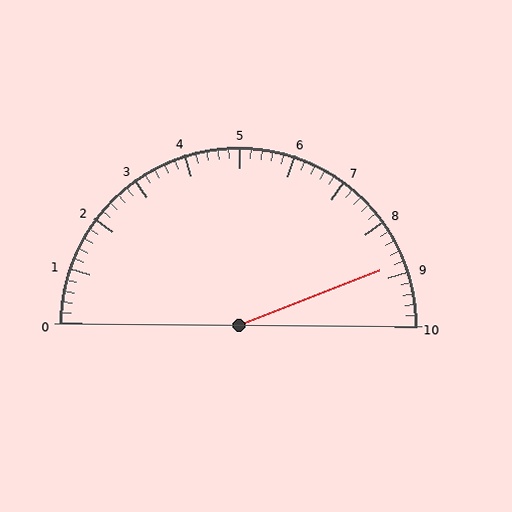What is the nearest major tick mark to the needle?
The nearest major tick mark is 9.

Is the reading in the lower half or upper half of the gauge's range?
The reading is in the upper half of the range (0 to 10).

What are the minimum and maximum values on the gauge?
The gauge ranges from 0 to 10.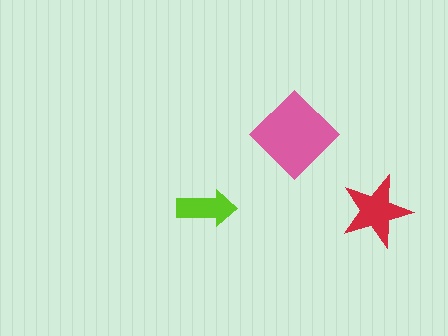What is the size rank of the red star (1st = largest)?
2nd.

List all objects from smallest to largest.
The lime arrow, the red star, the pink diamond.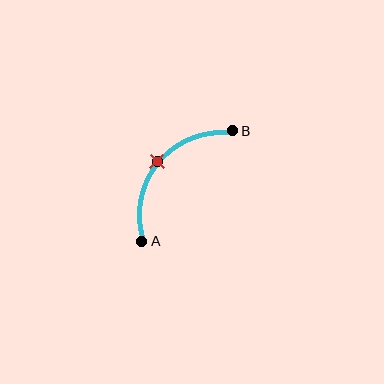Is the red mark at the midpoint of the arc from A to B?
Yes. The red mark lies on the arc at equal arc-length from both A and B — it is the arc midpoint.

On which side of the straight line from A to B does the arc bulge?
The arc bulges above and to the left of the straight line connecting A and B.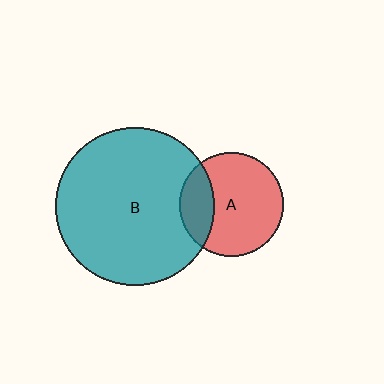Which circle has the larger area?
Circle B (teal).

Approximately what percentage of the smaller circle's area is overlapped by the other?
Approximately 25%.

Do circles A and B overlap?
Yes.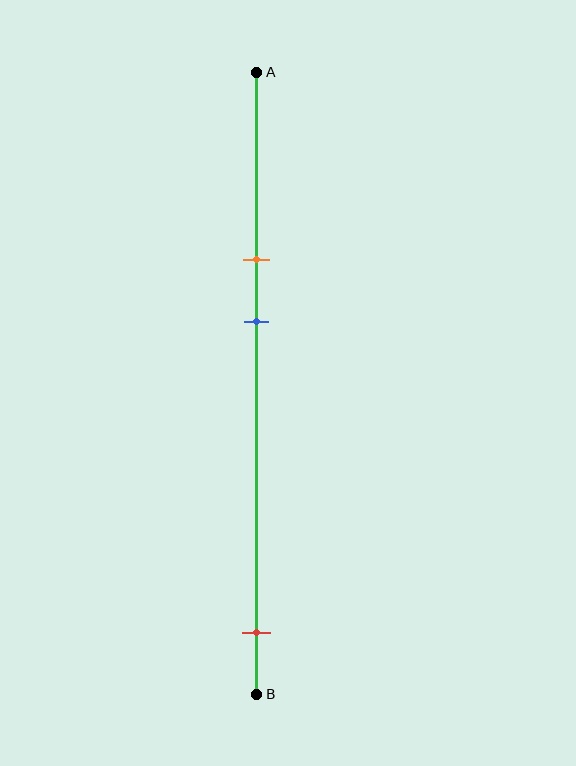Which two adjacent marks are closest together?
The orange and blue marks are the closest adjacent pair.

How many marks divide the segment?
There are 3 marks dividing the segment.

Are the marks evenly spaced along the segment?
No, the marks are not evenly spaced.